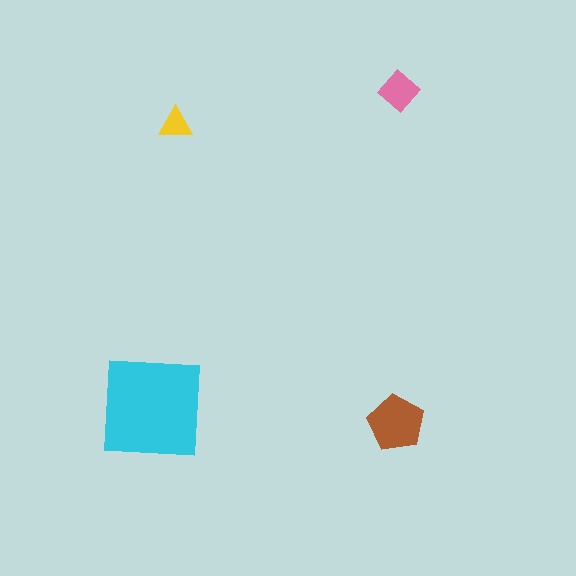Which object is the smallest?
The yellow triangle.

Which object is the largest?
The cyan square.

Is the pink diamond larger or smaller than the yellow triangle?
Larger.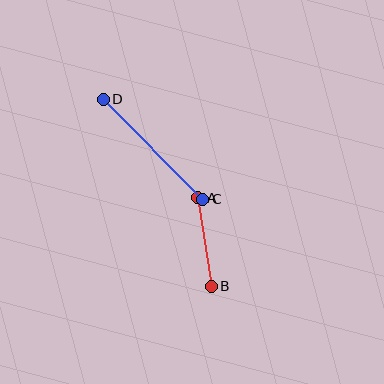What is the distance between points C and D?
The distance is approximately 141 pixels.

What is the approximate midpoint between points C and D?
The midpoint is at approximately (153, 149) pixels.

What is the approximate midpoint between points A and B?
The midpoint is at approximately (204, 242) pixels.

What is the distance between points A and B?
The distance is approximately 89 pixels.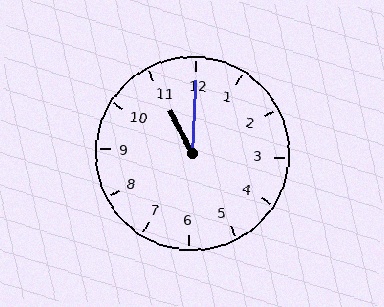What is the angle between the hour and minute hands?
Approximately 30 degrees.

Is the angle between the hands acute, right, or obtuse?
It is acute.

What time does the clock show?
11:00.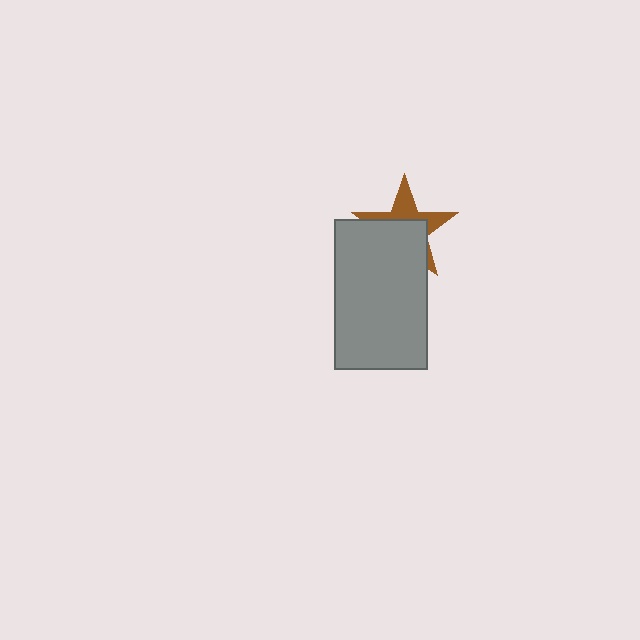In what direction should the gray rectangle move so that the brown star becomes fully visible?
The gray rectangle should move down. That is the shortest direction to clear the overlap and leave the brown star fully visible.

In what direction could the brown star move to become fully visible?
The brown star could move up. That would shift it out from behind the gray rectangle entirely.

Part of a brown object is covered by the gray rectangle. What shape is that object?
It is a star.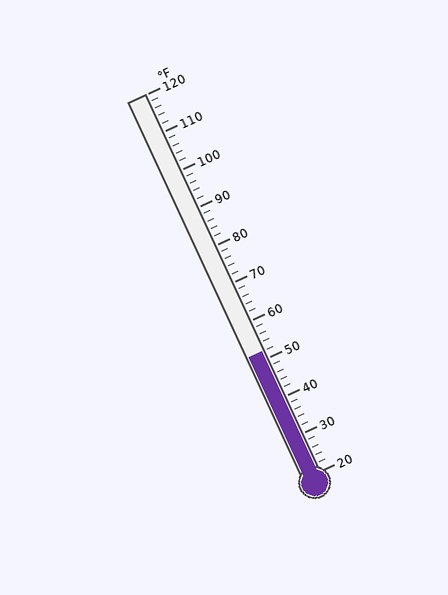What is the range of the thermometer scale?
The thermometer scale ranges from 20°F to 120°F.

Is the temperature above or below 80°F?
The temperature is below 80°F.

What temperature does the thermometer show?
The thermometer shows approximately 52°F.